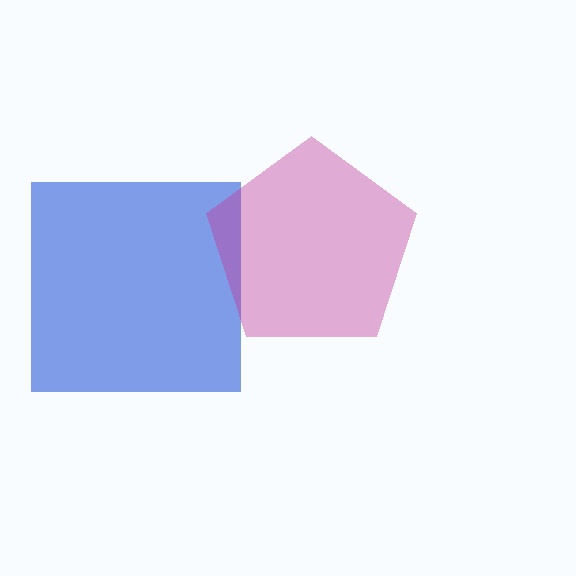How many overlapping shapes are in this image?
There are 2 overlapping shapes in the image.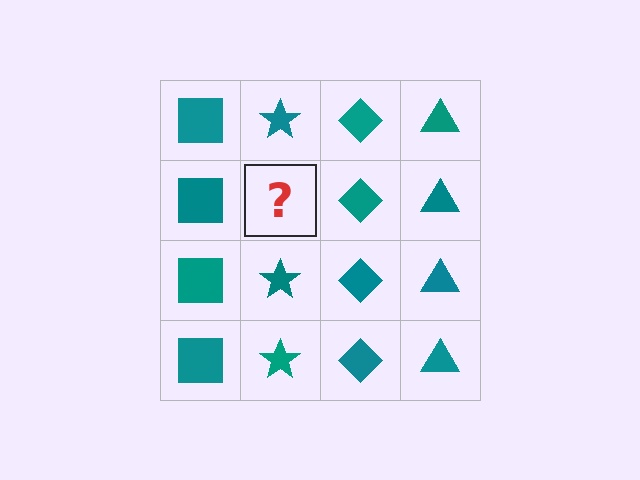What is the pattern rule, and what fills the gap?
The rule is that each column has a consistent shape. The gap should be filled with a teal star.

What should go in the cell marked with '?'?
The missing cell should contain a teal star.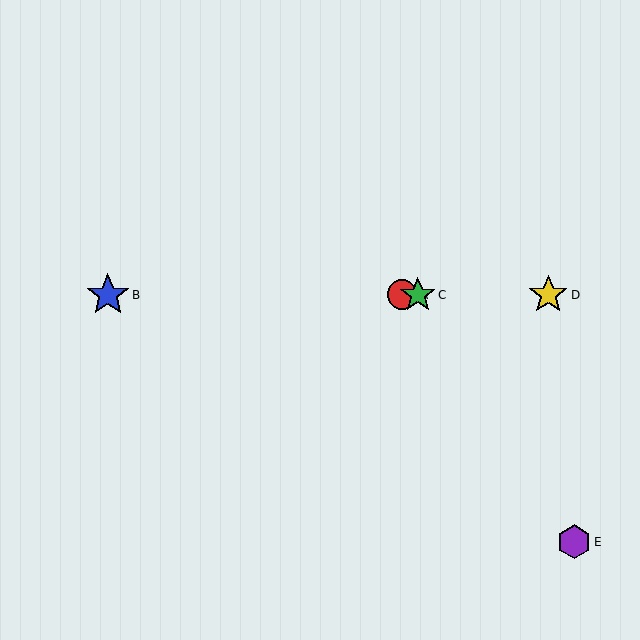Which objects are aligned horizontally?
Objects A, B, C, D are aligned horizontally.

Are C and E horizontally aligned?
No, C is at y≈295 and E is at y≈542.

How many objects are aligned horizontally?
4 objects (A, B, C, D) are aligned horizontally.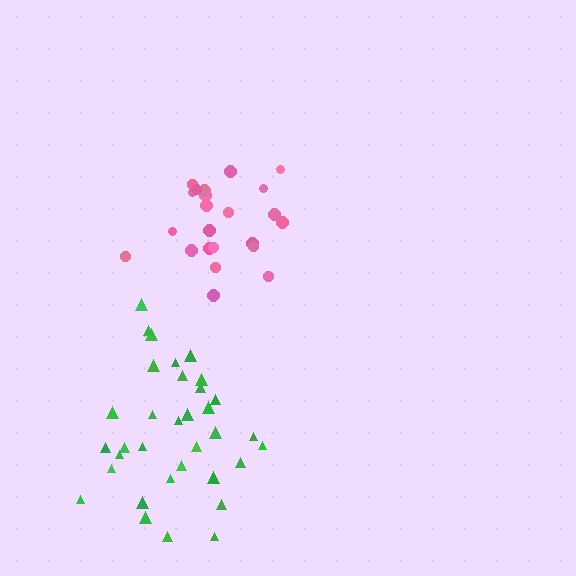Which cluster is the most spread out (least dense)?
Green.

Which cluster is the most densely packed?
Pink.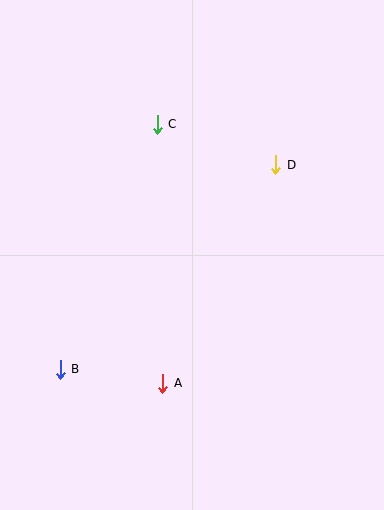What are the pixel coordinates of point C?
Point C is at (157, 124).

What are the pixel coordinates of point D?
Point D is at (276, 165).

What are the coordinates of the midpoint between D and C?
The midpoint between D and C is at (217, 144).